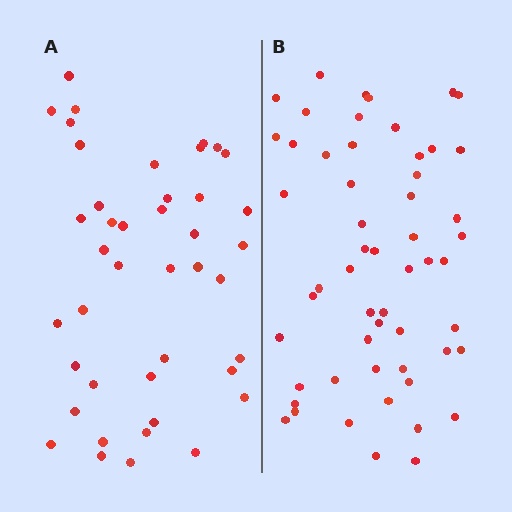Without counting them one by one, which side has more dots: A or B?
Region B (the right region) has more dots.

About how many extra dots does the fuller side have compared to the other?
Region B has approximately 15 more dots than region A.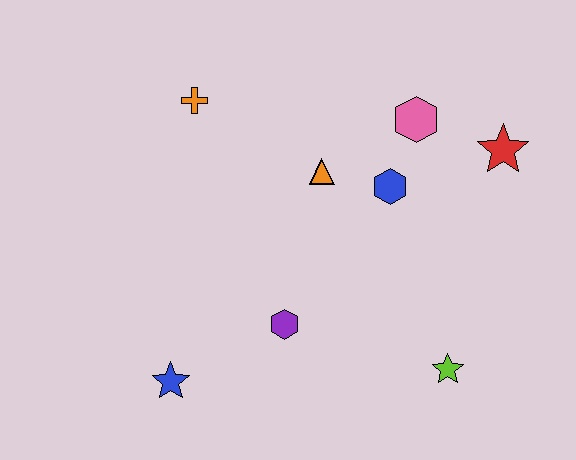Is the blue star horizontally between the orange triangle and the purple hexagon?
No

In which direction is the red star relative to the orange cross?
The red star is to the right of the orange cross.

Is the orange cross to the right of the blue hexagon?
No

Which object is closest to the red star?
The pink hexagon is closest to the red star.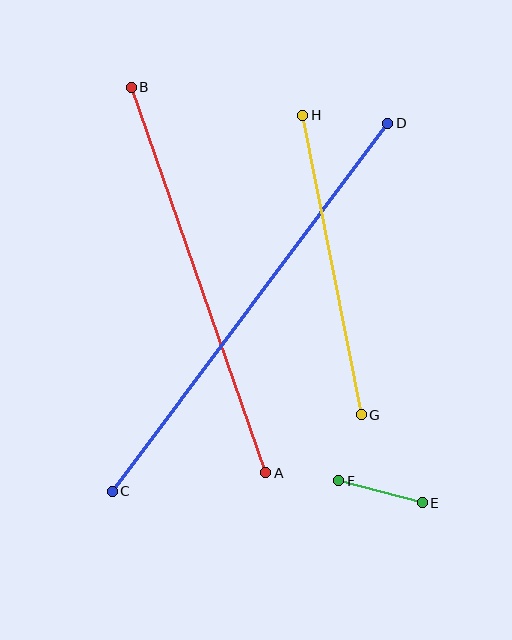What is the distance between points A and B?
The distance is approximately 408 pixels.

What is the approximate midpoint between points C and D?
The midpoint is at approximately (250, 307) pixels.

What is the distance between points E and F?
The distance is approximately 87 pixels.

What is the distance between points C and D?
The distance is approximately 460 pixels.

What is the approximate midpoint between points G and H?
The midpoint is at approximately (332, 265) pixels.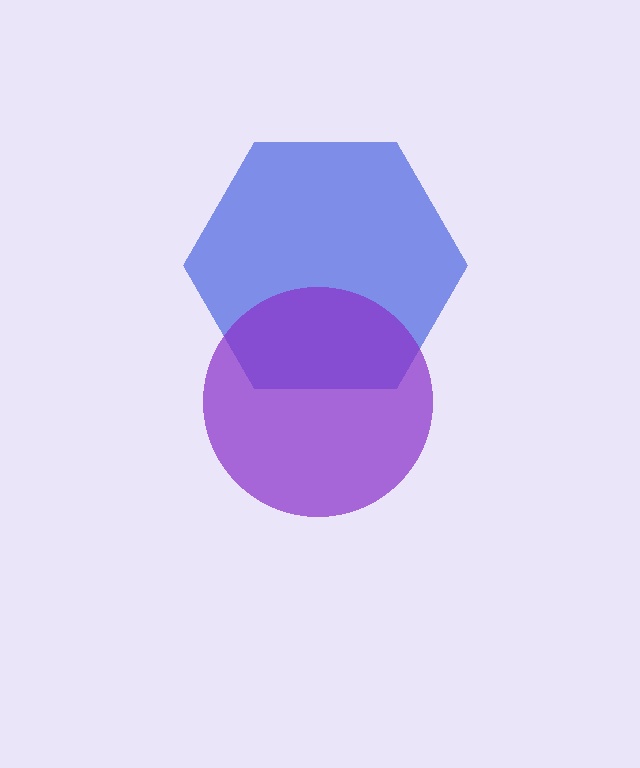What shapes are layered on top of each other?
The layered shapes are: a blue hexagon, a purple circle.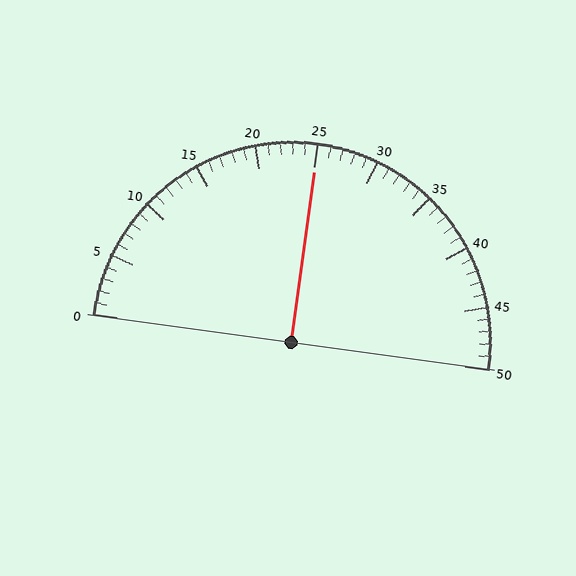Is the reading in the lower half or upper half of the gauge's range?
The reading is in the upper half of the range (0 to 50).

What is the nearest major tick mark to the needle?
The nearest major tick mark is 25.